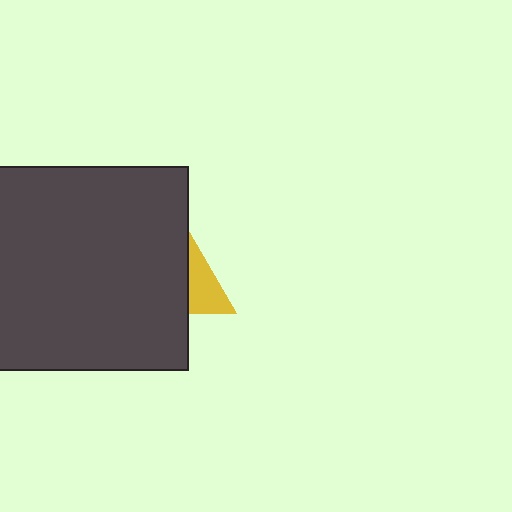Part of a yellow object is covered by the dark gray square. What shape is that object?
It is a triangle.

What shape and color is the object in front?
The object in front is a dark gray square.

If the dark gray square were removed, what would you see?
You would see the complete yellow triangle.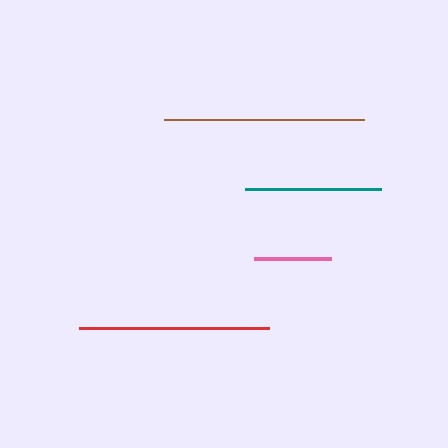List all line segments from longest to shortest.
From longest to shortest: brown, red, teal, pink.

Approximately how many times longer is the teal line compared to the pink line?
The teal line is approximately 1.8 times the length of the pink line.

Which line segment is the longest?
The brown line is the longest at approximately 201 pixels.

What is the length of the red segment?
The red segment is approximately 190 pixels long.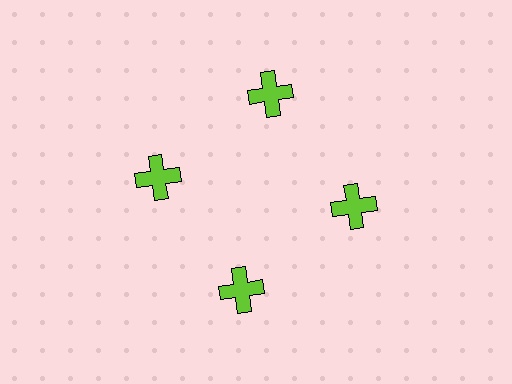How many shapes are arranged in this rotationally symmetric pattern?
There are 4 shapes, arranged in 4 groups of 1.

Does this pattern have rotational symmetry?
Yes, this pattern has 4-fold rotational symmetry. It looks the same after rotating 90 degrees around the center.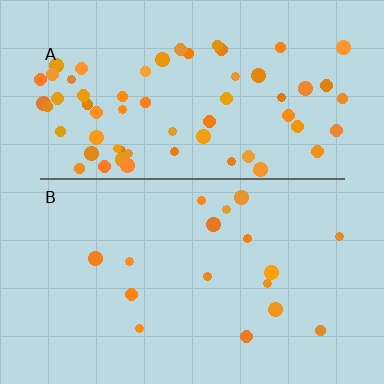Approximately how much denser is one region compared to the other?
Approximately 3.8× — region A over region B.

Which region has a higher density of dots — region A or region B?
A (the top).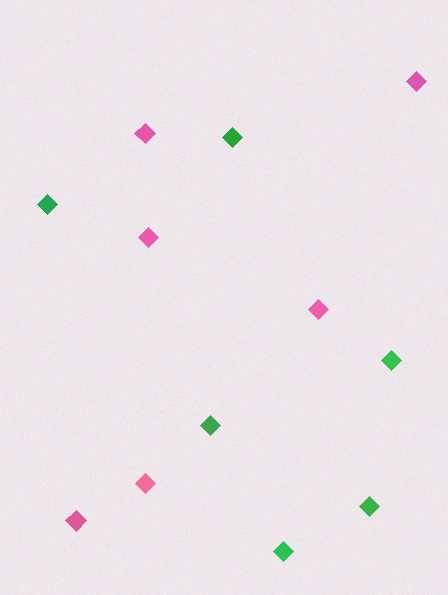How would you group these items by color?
There are 2 groups: one group of pink diamonds (6) and one group of green diamonds (6).